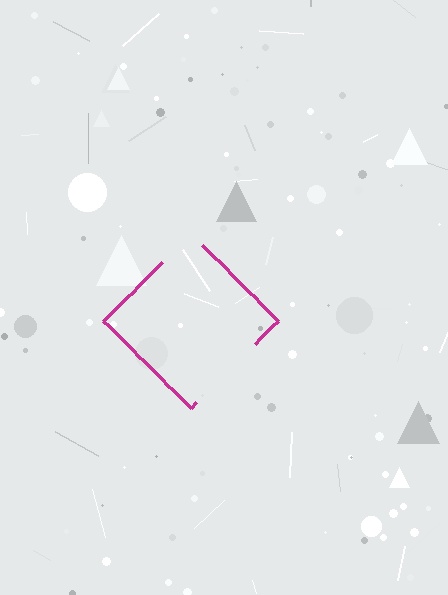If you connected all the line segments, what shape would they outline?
They would outline a diamond.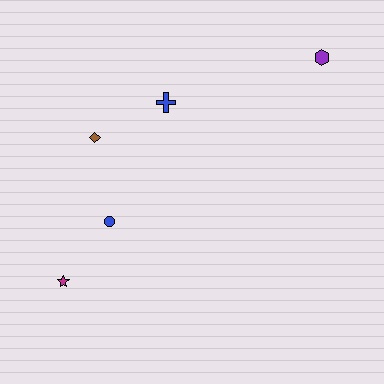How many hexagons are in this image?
There is 1 hexagon.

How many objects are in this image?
There are 5 objects.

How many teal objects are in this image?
There are no teal objects.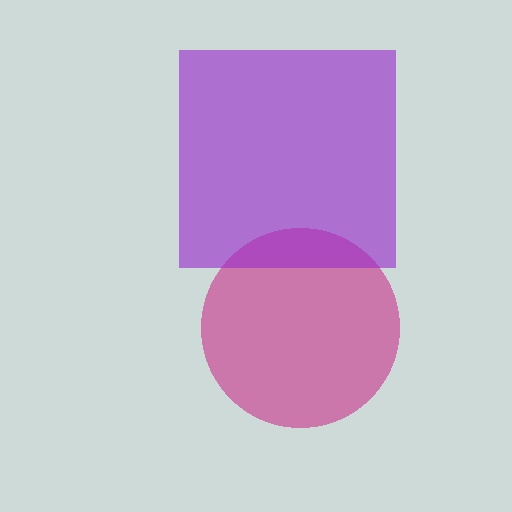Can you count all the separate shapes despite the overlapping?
Yes, there are 2 separate shapes.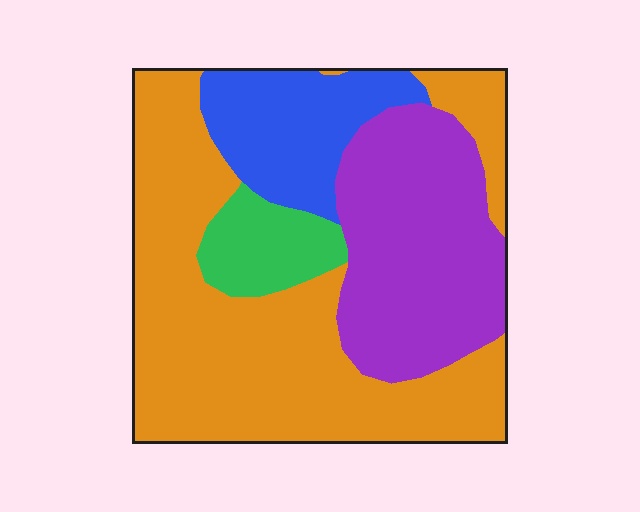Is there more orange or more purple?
Orange.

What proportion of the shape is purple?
Purple takes up about one quarter (1/4) of the shape.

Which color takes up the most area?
Orange, at roughly 50%.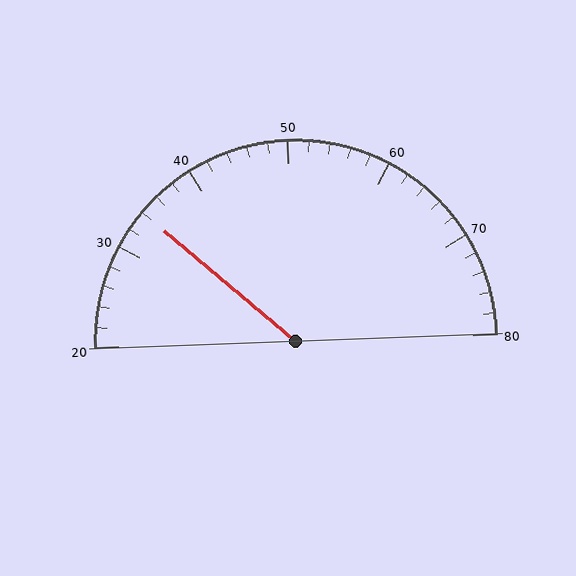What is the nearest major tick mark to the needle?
The nearest major tick mark is 30.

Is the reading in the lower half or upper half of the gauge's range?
The reading is in the lower half of the range (20 to 80).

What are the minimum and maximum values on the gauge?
The gauge ranges from 20 to 80.